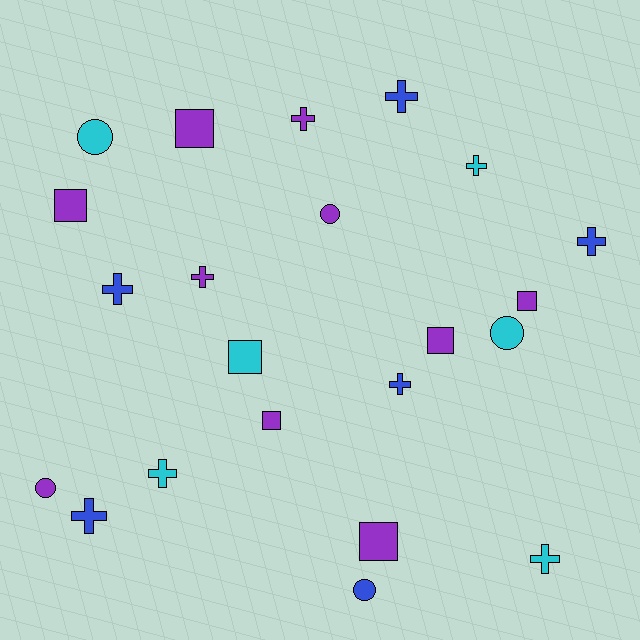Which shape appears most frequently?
Cross, with 10 objects.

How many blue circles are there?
There is 1 blue circle.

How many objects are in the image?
There are 22 objects.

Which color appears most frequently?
Purple, with 10 objects.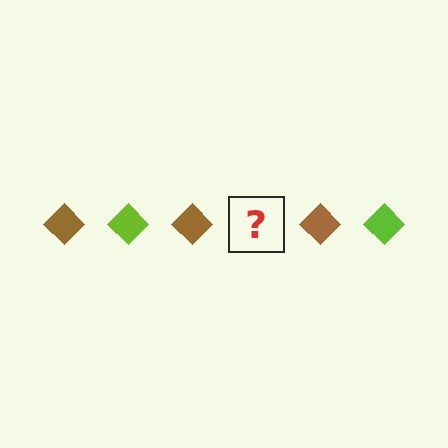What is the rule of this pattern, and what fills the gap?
The rule is that the pattern cycles through brown, lime diamonds. The gap should be filled with a lime diamond.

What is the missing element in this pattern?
The missing element is a lime diamond.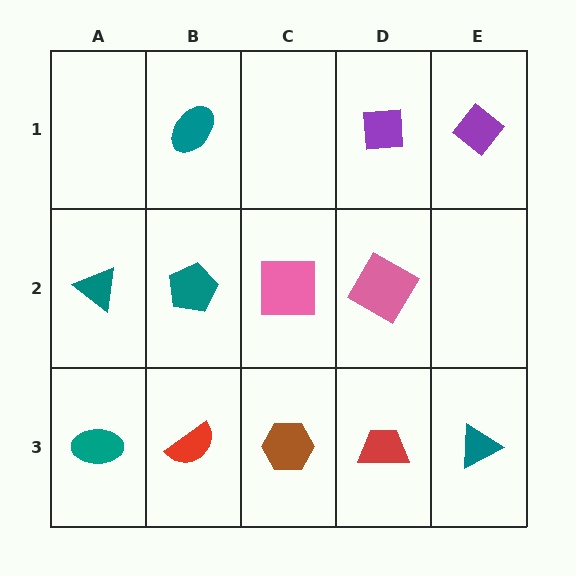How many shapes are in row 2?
4 shapes.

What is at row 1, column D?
A purple square.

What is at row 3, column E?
A teal triangle.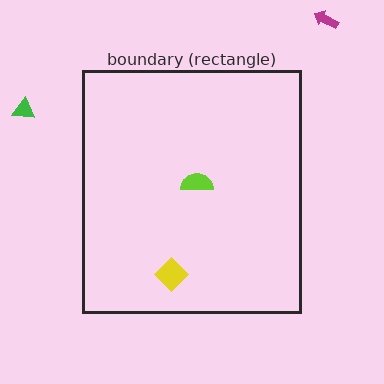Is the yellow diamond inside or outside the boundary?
Inside.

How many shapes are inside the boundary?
2 inside, 2 outside.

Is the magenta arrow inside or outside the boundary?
Outside.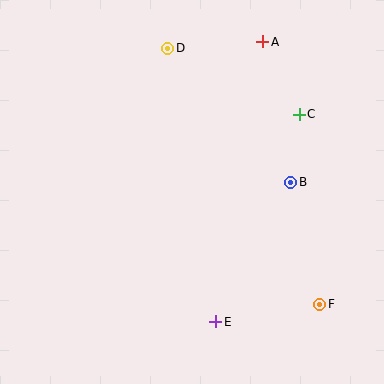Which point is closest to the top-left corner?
Point D is closest to the top-left corner.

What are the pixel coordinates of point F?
Point F is at (320, 304).